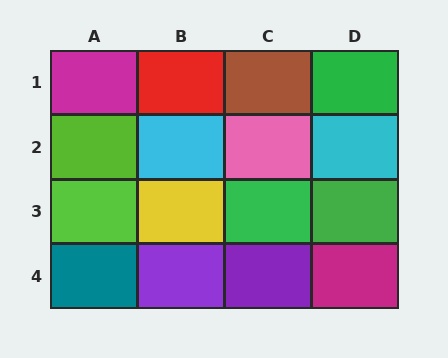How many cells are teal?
1 cell is teal.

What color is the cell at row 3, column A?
Lime.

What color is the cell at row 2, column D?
Cyan.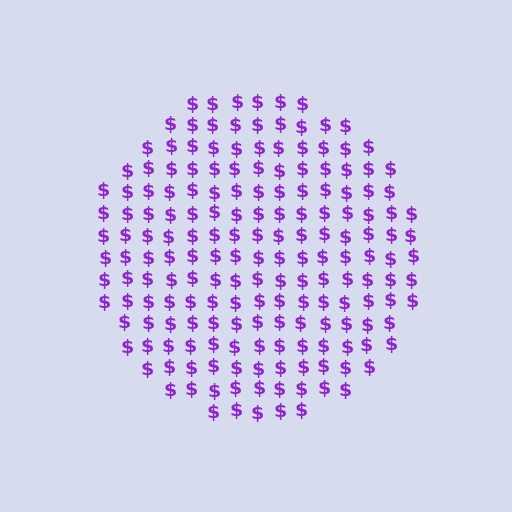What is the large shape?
The large shape is a circle.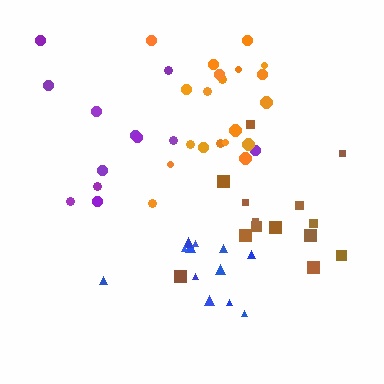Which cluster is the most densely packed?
Orange.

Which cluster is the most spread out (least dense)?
Purple.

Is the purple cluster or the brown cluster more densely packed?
Brown.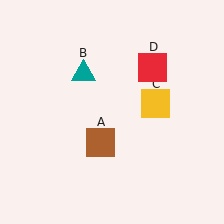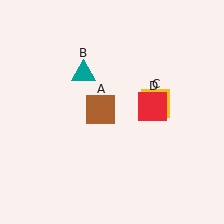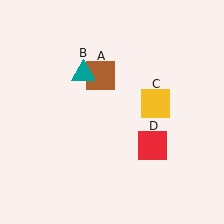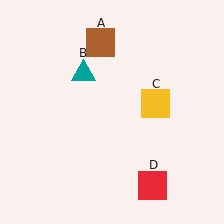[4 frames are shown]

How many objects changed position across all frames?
2 objects changed position: brown square (object A), red square (object D).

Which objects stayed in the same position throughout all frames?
Teal triangle (object B) and yellow square (object C) remained stationary.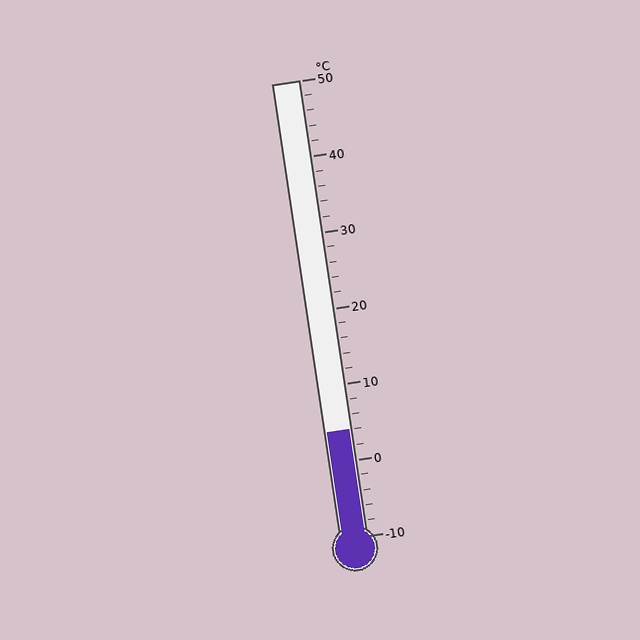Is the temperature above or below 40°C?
The temperature is below 40°C.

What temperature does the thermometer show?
The thermometer shows approximately 4°C.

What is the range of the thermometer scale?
The thermometer scale ranges from -10°C to 50°C.